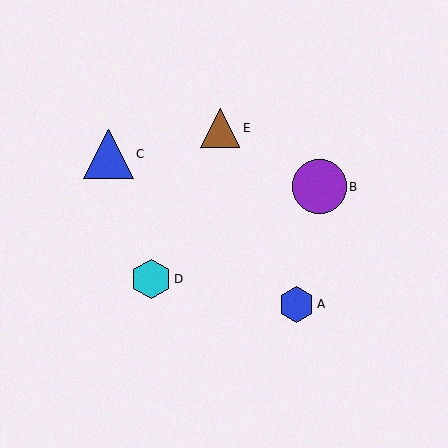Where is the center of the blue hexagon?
The center of the blue hexagon is at (297, 304).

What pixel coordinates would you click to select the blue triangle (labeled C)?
Click at (108, 154) to select the blue triangle C.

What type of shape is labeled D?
Shape D is a cyan hexagon.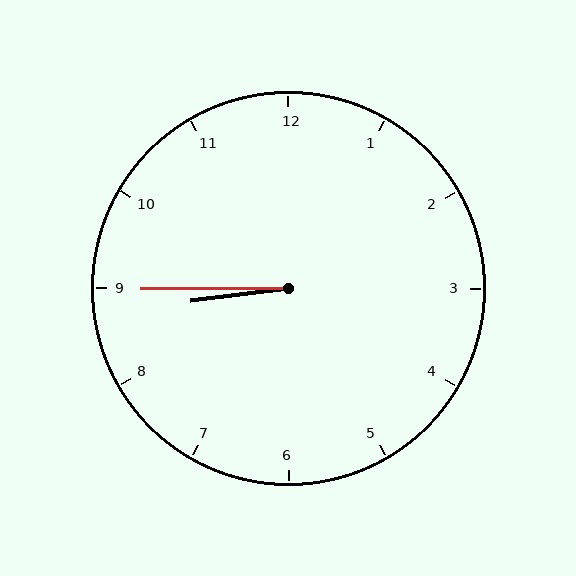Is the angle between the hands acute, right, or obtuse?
It is acute.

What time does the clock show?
8:45.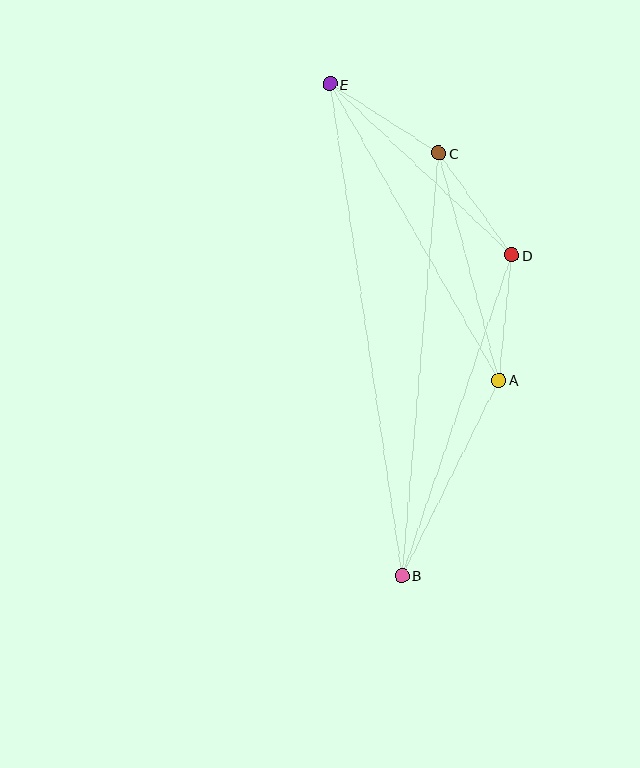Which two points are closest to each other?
Points C and D are closest to each other.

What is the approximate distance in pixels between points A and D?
The distance between A and D is approximately 126 pixels.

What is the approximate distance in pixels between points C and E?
The distance between C and E is approximately 129 pixels.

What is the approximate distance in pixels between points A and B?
The distance between A and B is approximately 218 pixels.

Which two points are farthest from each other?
Points B and E are farthest from each other.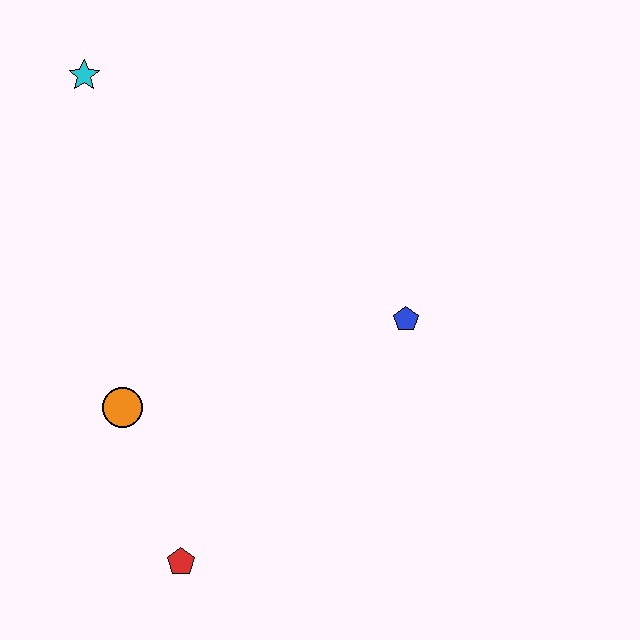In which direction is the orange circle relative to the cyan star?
The orange circle is below the cyan star.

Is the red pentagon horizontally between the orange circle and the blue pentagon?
Yes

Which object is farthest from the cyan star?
The red pentagon is farthest from the cyan star.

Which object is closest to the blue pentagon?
The orange circle is closest to the blue pentagon.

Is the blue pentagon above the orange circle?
Yes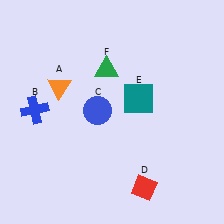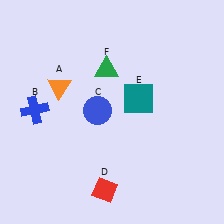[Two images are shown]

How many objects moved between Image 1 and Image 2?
1 object moved between the two images.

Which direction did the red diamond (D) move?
The red diamond (D) moved left.